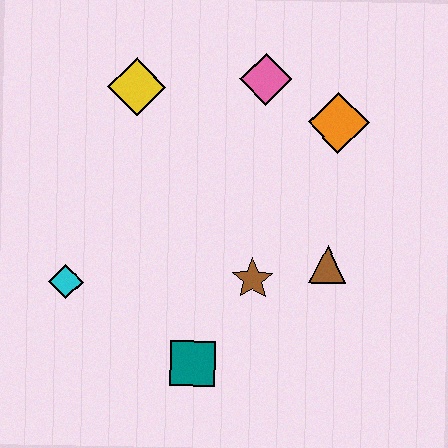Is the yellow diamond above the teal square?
Yes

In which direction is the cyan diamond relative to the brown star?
The cyan diamond is to the left of the brown star.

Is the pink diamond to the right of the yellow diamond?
Yes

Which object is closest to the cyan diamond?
The teal square is closest to the cyan diamond.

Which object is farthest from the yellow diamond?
The teal square is farthest from the yellow diamond.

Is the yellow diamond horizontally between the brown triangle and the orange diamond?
No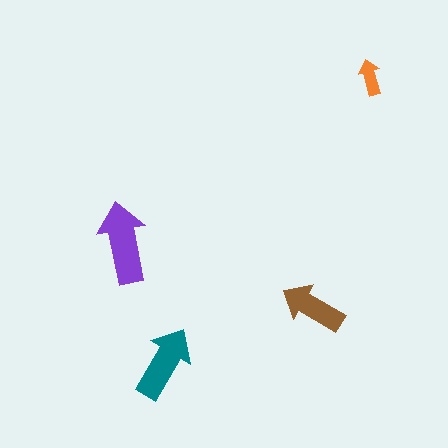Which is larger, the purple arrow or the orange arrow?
The purple one.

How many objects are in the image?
There are 4 objects in the image.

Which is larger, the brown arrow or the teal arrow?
The teal one.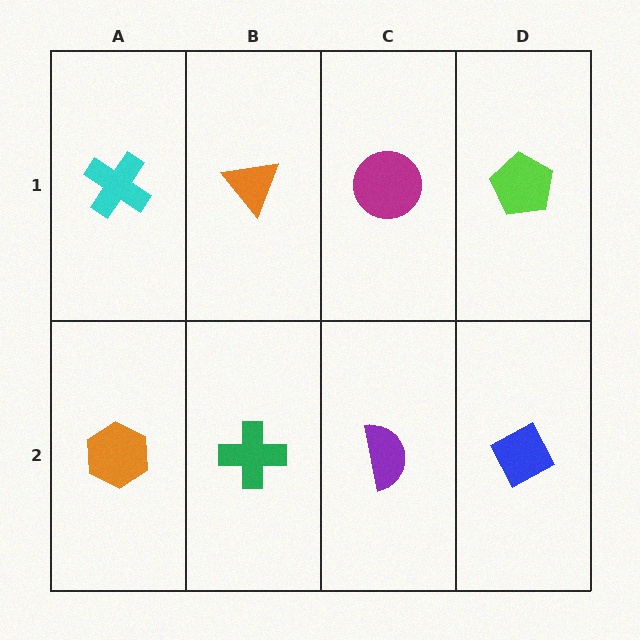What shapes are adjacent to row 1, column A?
An orange hexagon (row 2, column A), an orange triangle (row 1, column B).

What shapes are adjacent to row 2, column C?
A magenta circle (row 1, column C), a green cross (row 2, column B), a blue diamond (row 2, column D).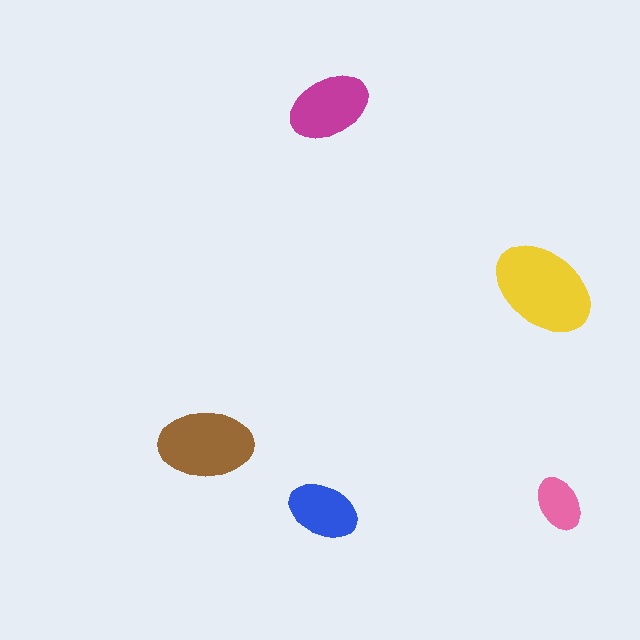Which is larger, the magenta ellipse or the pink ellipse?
The magenta one.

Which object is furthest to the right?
The pink ellipse is rightmost.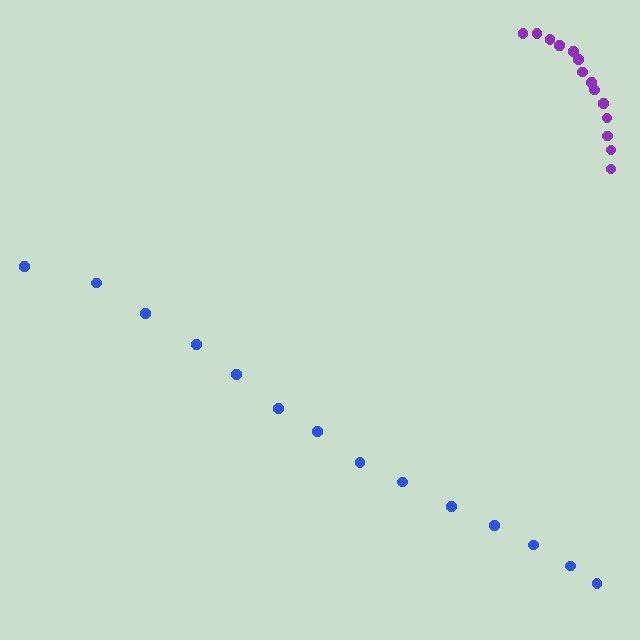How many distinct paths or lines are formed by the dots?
There are 2 distinct paths.